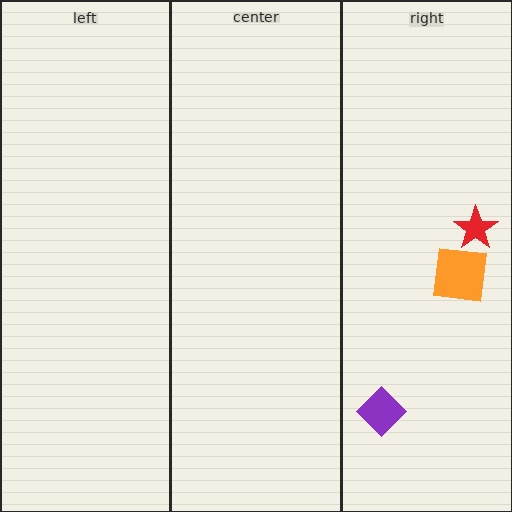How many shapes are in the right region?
3.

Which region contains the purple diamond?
The right region.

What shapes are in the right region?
The orange square, the red star, the purple diamond.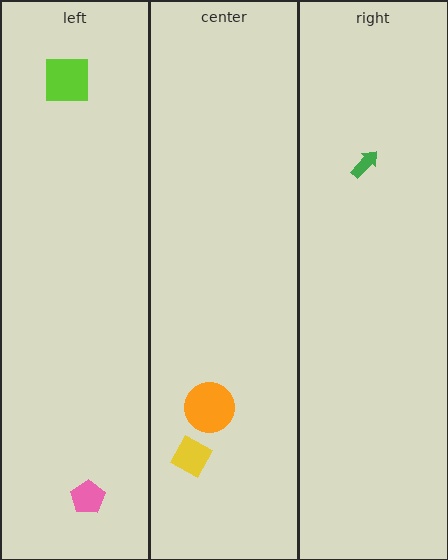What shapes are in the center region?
The orange circle, the yellow diamond.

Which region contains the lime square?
The left region.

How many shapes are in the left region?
2.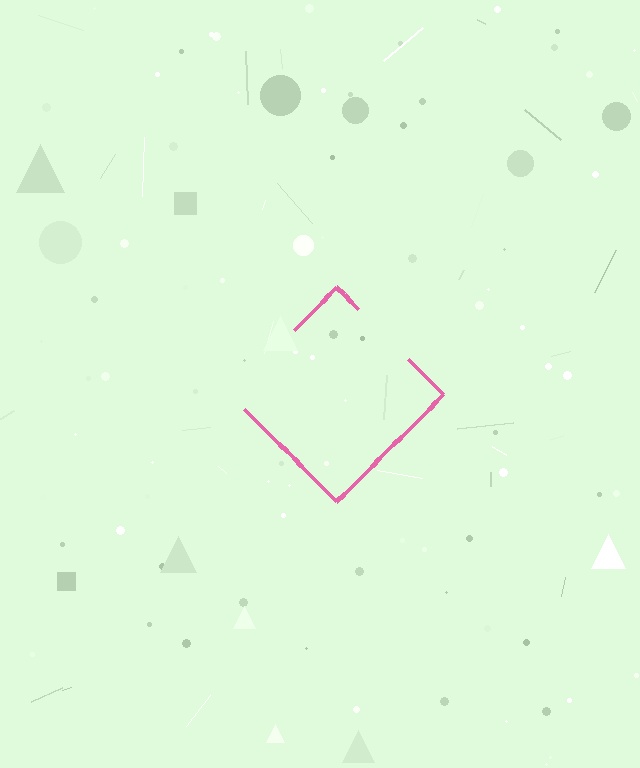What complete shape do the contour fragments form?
The contour fragments form a diamond.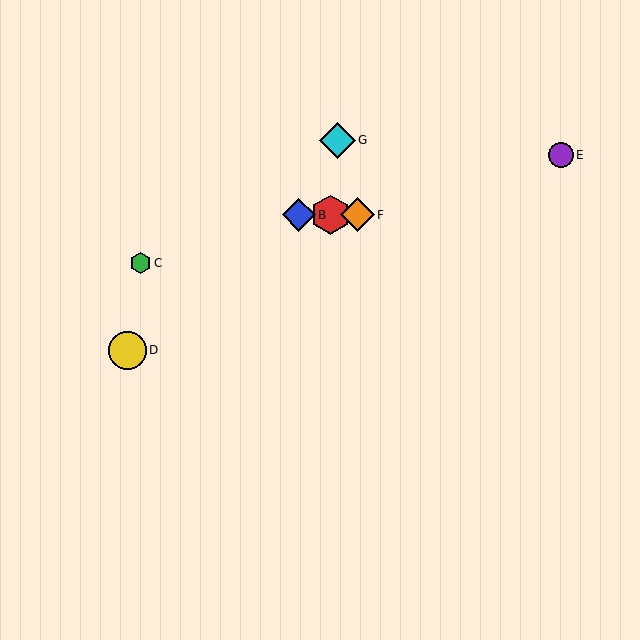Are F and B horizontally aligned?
Yes, both are at y≈215.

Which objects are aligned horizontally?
Objects A, B, F are aligned horizontally.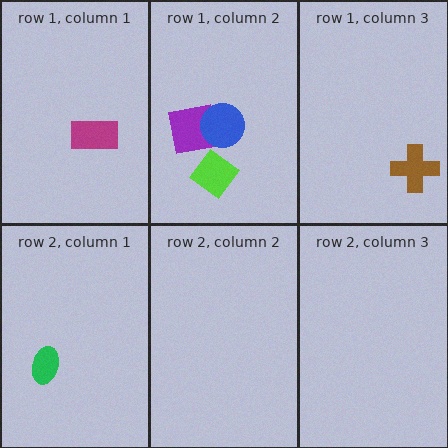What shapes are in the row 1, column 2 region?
The lime diamond, the purple square, the blue circle.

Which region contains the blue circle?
The row 1, column 2 region.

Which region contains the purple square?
The row 1, column 2 region.